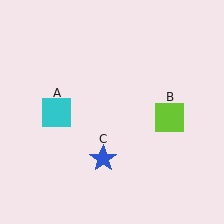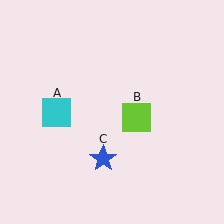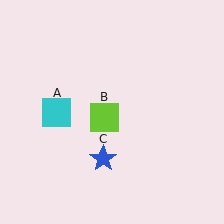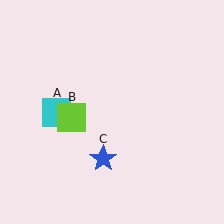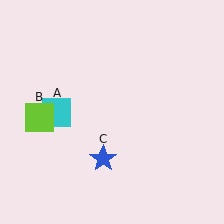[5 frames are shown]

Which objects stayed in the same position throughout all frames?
Cyan square (object A) and blue star (object C) remained stationary.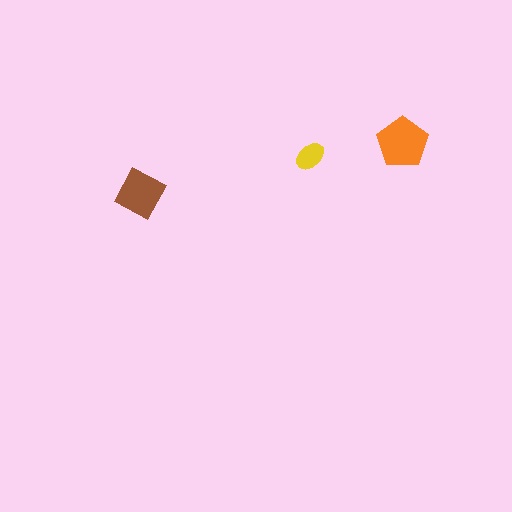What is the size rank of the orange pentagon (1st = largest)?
1st.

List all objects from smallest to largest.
The yellow ellipse, the brown square, the orange pentagon.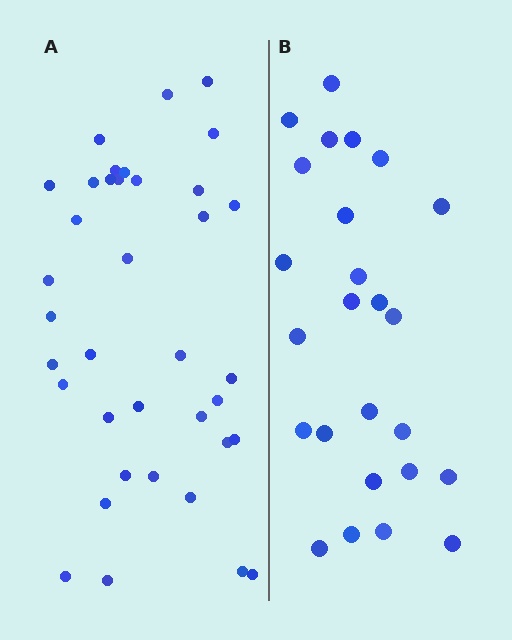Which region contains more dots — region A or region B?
Region A (the left region) has more dots.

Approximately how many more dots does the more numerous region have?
Region A has roughly 12 or so more dots than region B.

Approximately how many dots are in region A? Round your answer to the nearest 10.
About 40 dots. (The exact count is 37, which rounds to 40.)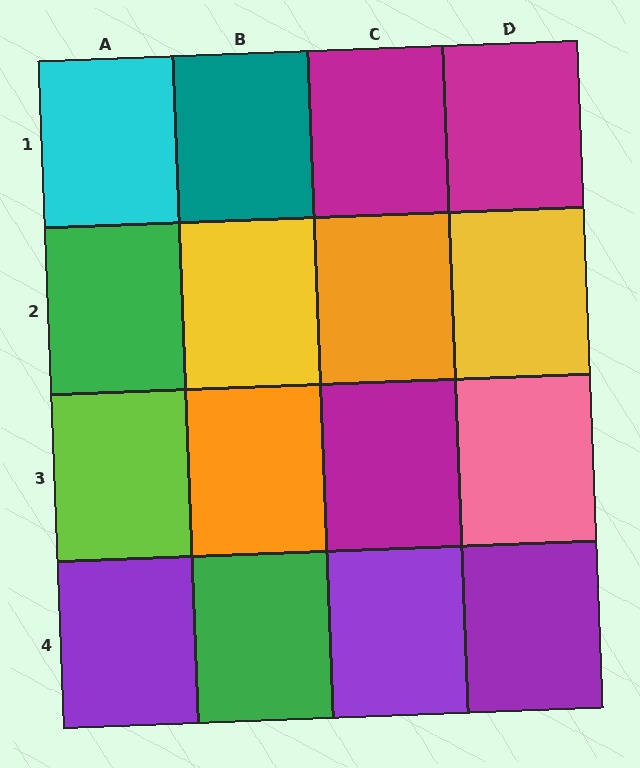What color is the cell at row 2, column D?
Yellow.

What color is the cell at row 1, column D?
Magenta.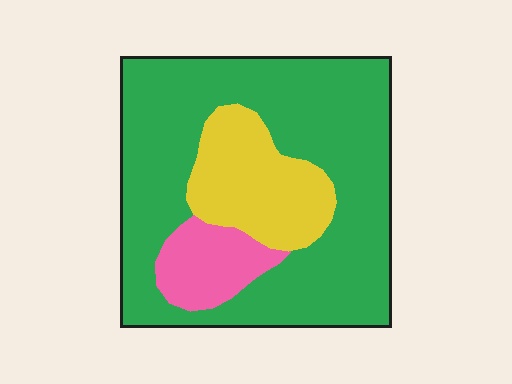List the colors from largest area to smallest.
From largest to smallest: green, yellow, pink.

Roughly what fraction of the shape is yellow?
Yellow takes up about one fifth (1/5) of the shape.